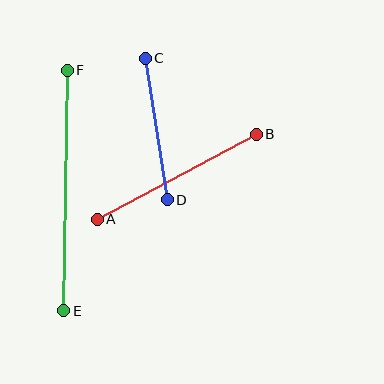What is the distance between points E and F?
The distance is approximately 240 pixels.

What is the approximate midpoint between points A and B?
The midpoint is at approximately (177, 177) pixels.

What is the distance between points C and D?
The distance is approximately 143 pixels.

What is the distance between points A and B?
The distance is approximately 180 pixels.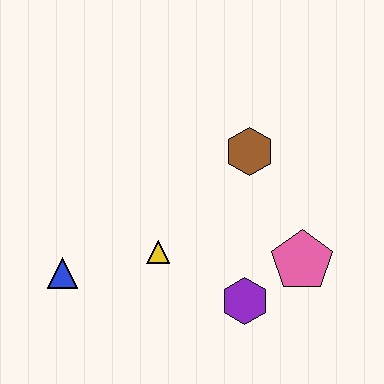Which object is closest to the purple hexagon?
The pink pentagon is closest to the purple hexagon.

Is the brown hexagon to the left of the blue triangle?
No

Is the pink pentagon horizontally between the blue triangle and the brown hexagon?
No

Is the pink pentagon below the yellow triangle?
Yes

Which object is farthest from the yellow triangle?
The pink pentagon is farthest from the yellow triangle.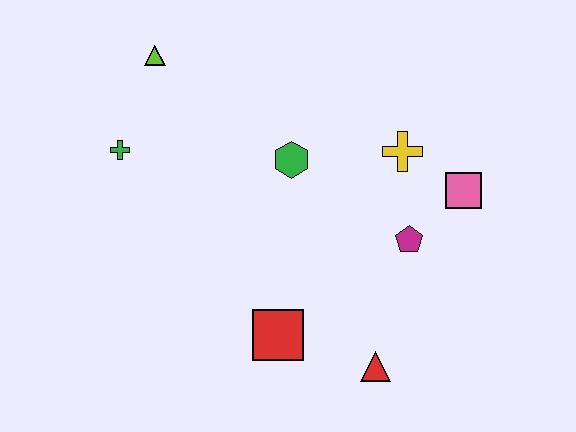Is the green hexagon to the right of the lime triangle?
Yes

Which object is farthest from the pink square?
The green cross is farthest from the pink square.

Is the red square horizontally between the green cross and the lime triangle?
No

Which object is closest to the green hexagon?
The yellow cross is closest to the green hexagon.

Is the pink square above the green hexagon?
No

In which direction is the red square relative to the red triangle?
The red square is to the left of the red triangle.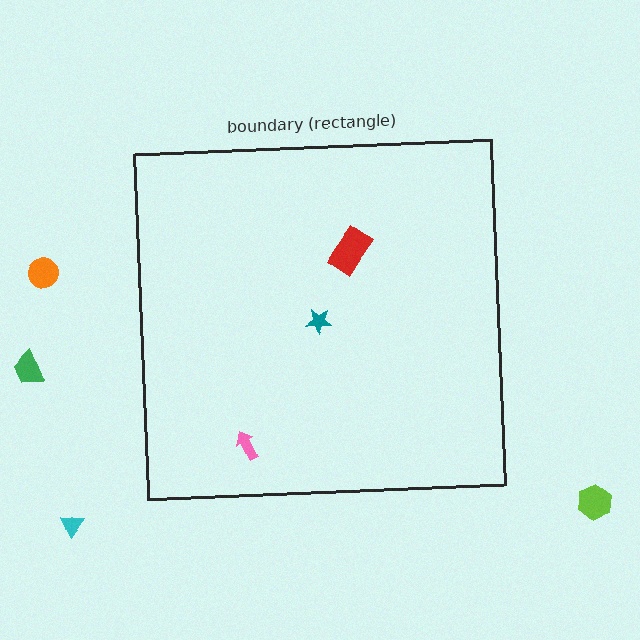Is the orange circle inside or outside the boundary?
Outside.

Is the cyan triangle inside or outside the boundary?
Outside.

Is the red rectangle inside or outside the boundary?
Inside.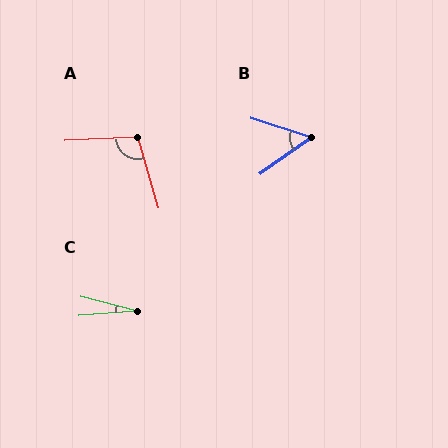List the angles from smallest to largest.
C (19°), B (54°), A (104°).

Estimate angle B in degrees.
Approximately 54 degrees.